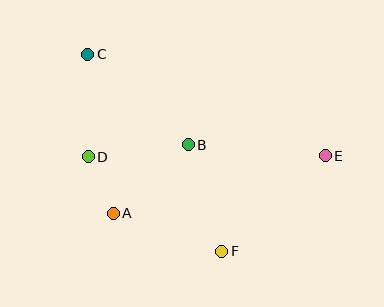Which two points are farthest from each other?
Points C and E are farthest from each other.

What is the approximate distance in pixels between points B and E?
The distance between B and E is approximately 137 pixels.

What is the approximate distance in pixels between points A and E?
The distance between A and E is approximately 219 pixels.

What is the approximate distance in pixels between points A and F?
The distance between A and F is approximately 115 pixels.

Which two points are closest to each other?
Points A and D are closest to each other.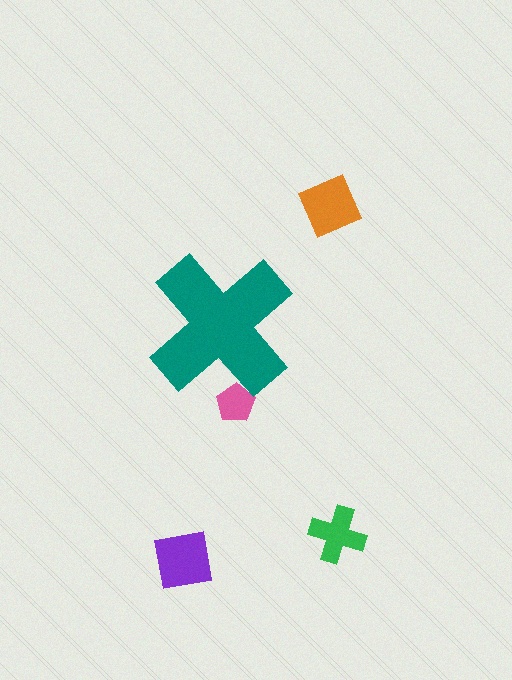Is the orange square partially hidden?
No, the orange square is fully visible.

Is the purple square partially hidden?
No, the purple square is fully visible.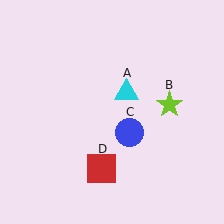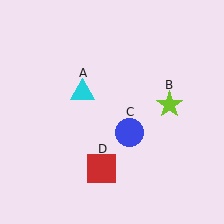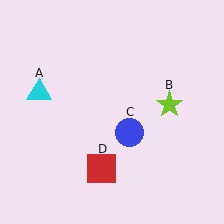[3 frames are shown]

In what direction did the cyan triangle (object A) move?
The cyan triangle (object A) moved left.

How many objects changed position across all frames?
1 object changed position: cyan triangle (object A).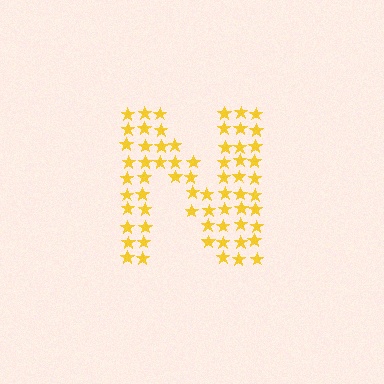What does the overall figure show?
The overall figure shows the letter N.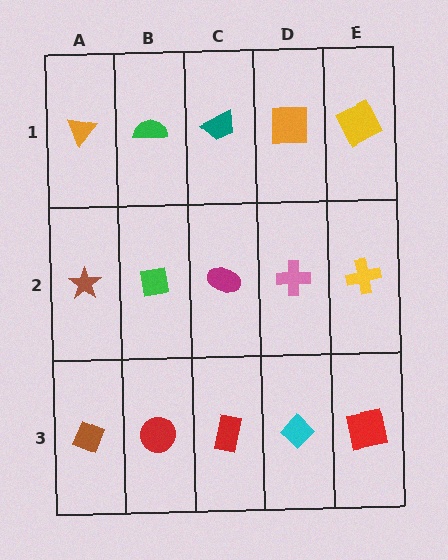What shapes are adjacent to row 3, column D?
A pink cross (row 2, column D), a red rectangle (row 3, column C), a red square (row 3, column E).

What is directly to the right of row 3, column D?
A red square.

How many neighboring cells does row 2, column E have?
3.